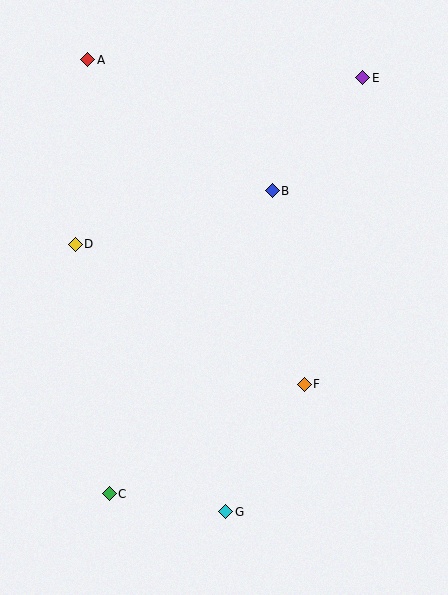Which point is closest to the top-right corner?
Point E is closest to the top-right corner.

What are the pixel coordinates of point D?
Point D is at (75, 244).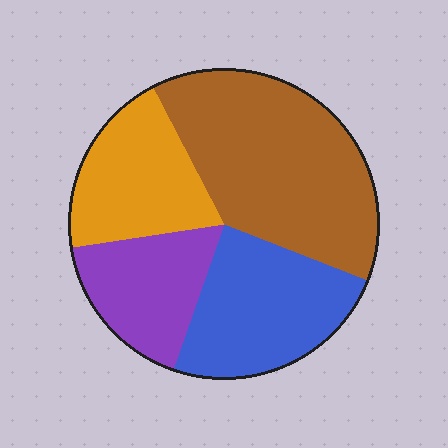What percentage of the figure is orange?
Orange takes up about one fifth (1/5) of the figure.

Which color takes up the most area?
Brown, at roughly 40%.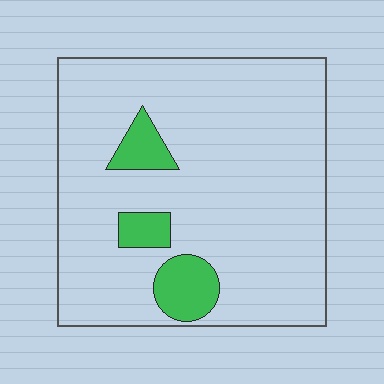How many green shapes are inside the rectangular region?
3.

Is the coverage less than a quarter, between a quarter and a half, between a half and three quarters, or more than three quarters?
Less than a quarter.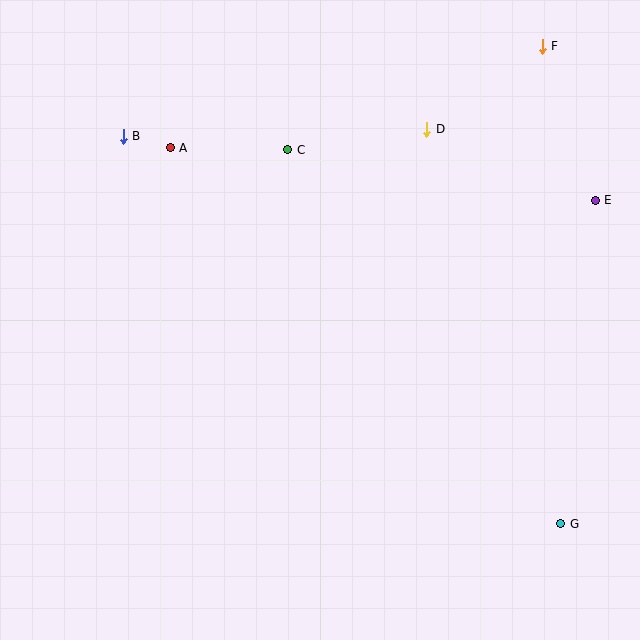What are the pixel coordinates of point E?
Point E is at (595, 200).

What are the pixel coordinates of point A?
Point A is at (170, 148).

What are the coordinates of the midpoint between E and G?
The midpoint between E and G is at (578, 362).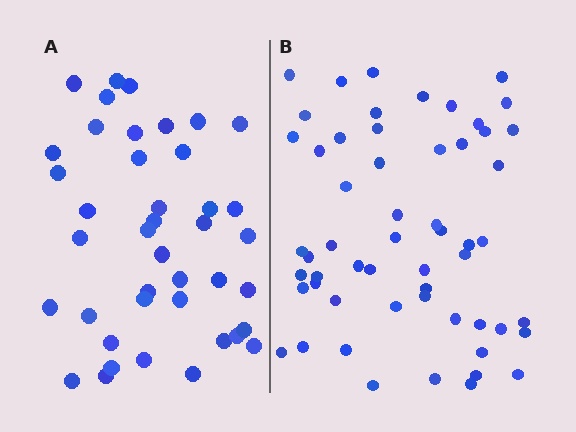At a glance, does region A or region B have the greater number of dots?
Region B (the right region) has more dots.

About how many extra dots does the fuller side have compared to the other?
Region B has approximately 15 more dots than region A.